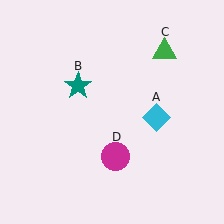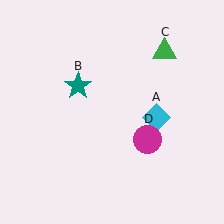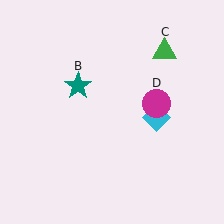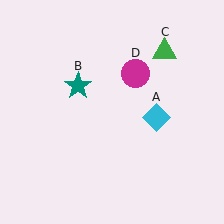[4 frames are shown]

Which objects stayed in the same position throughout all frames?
Cyan diamond (object A) and teal star (object B) and green triangle (object C) remained stationary.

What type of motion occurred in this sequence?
The magenta circle (object D) rotated counterclockwise around the center of the scene.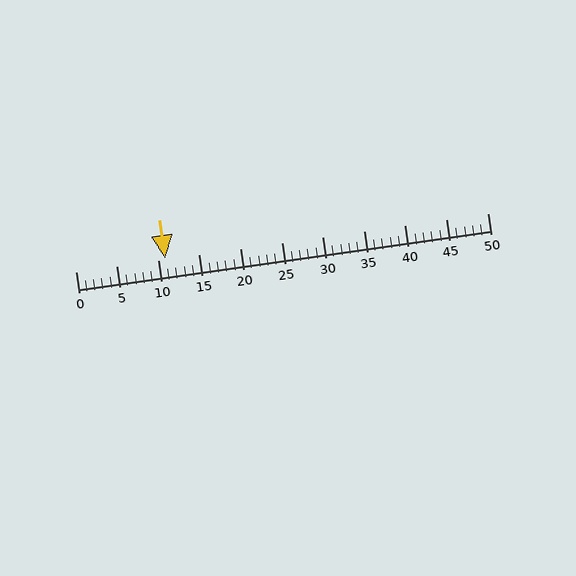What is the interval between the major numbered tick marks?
The major tick marks are spaced 5 units apart.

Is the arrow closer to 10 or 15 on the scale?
The arrow is closer to 10.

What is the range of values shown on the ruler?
The ruler shows values from 0 to 50.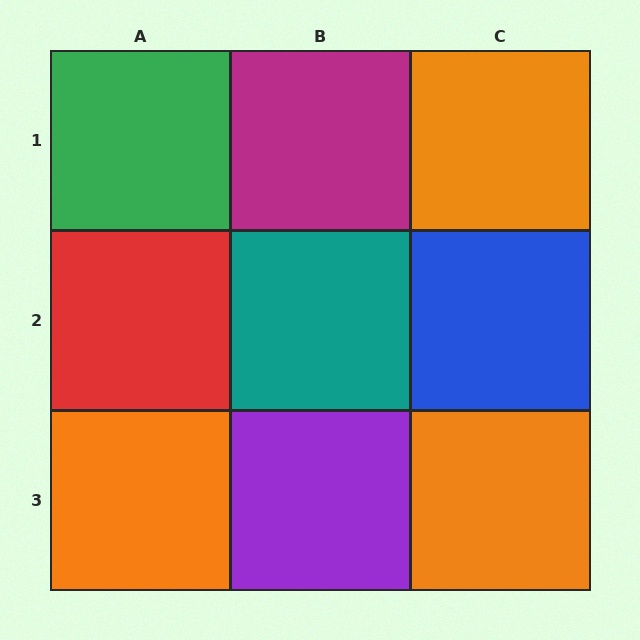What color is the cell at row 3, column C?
Orange.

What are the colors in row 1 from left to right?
Green, magenta, orange.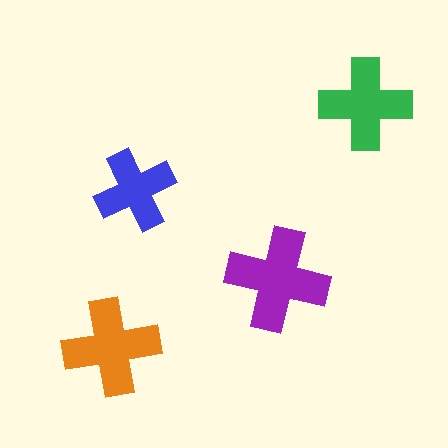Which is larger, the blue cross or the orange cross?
The orange one.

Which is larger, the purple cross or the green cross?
The purple one.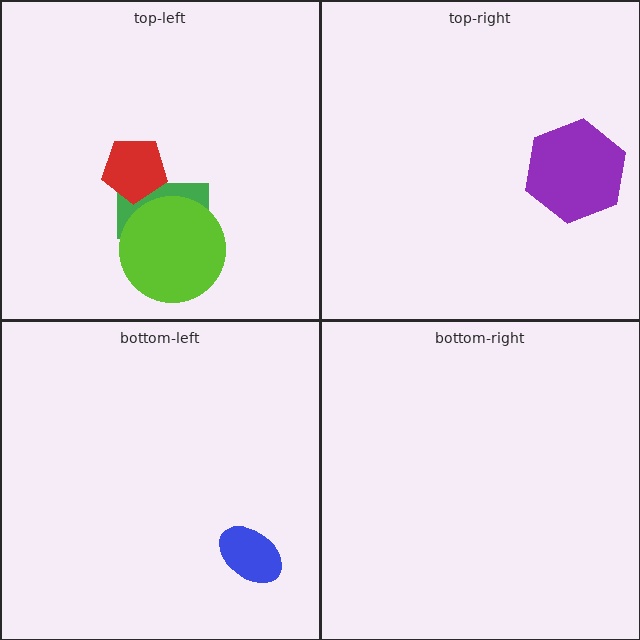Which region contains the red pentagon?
The top-left region.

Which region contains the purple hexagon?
The top-right region.